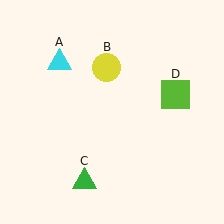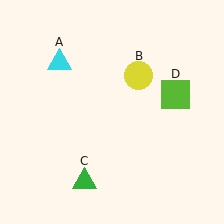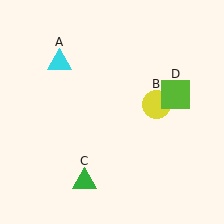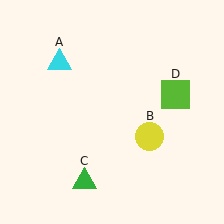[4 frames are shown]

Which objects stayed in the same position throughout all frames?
Cyan triangle (object A) and green triangle (object C) and lime square (object D) remained stationary.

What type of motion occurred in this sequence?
The yellow circle (object B) rotated clockwise around the center of the scene.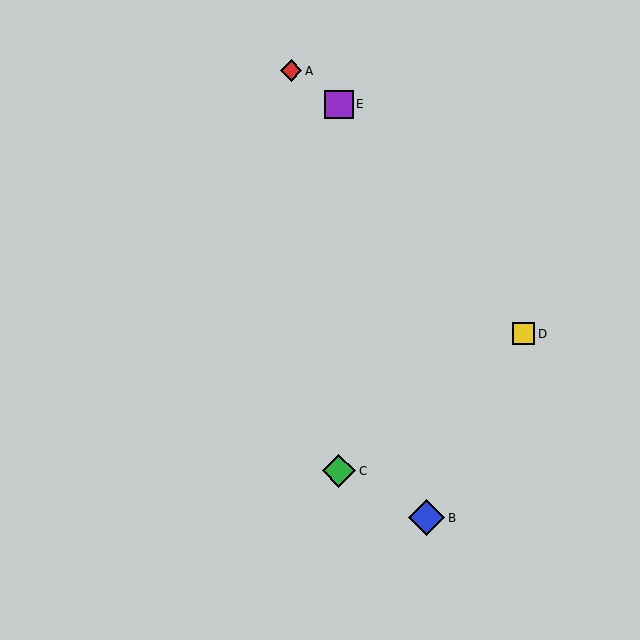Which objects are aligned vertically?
Objects C, E are aligned vertically.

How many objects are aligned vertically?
2 objects (C, E) are aligned vertically.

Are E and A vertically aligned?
No, E is at x≈339 and A is at x≈291.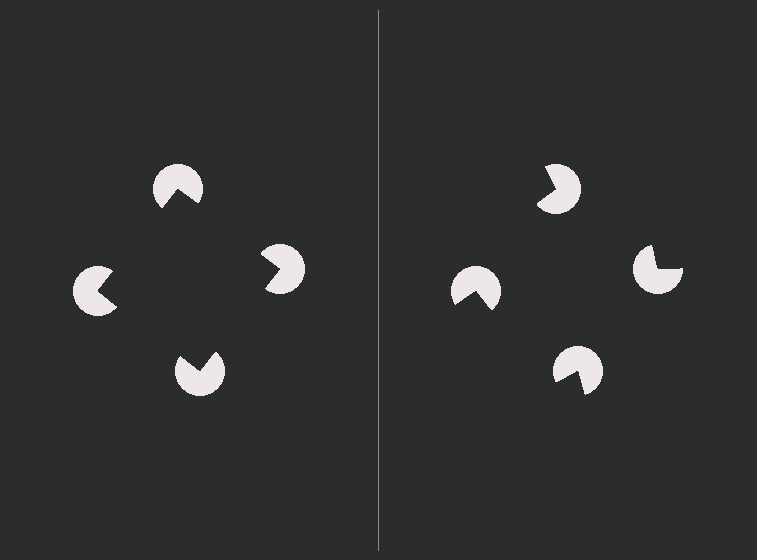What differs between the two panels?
The pac-man discs are positioned identically on both sides; only the wedge orientations differ. On the left they align to a square; on the right they are misaligned.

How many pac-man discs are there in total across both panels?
8 — 4 on each side.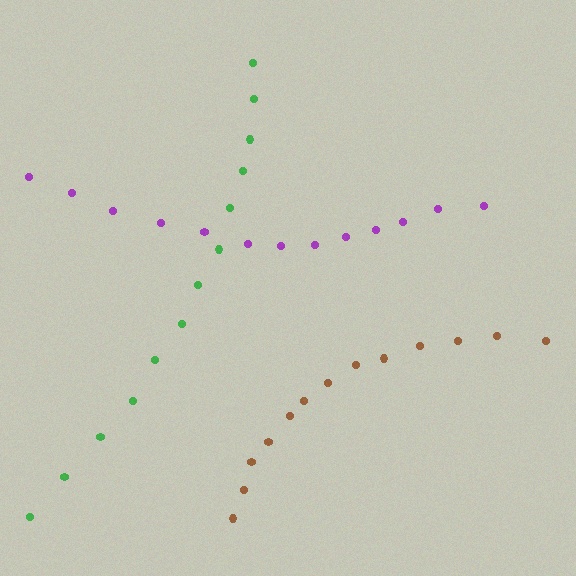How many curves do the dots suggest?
There are 3 distinct paths.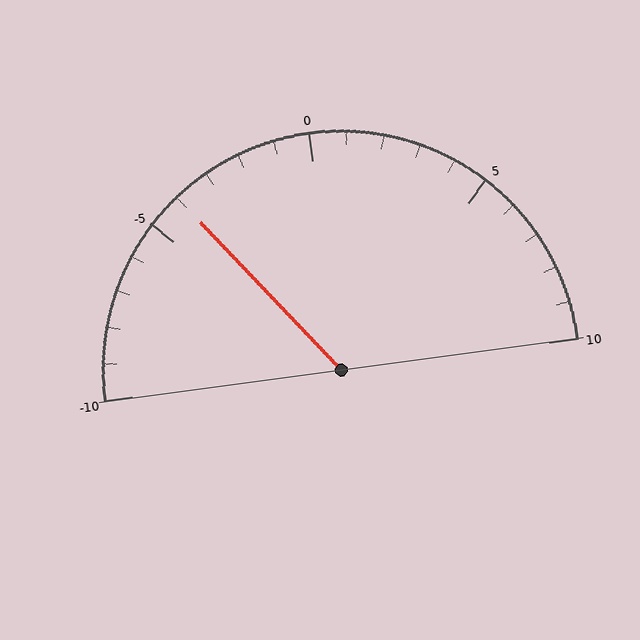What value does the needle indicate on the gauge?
The needle indicates approximately -4.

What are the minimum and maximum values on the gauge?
The gauge ranges from -10 to 10.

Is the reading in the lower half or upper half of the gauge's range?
The reading is in the lower half of the range (-10 to 10).